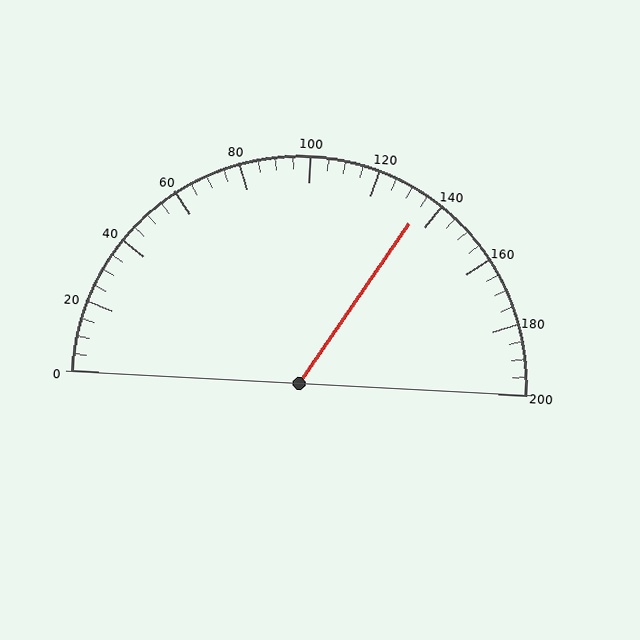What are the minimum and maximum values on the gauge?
The gauge ranges from 0 to 200.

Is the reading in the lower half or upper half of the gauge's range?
The reading is in the upper half of the range (0 to 200).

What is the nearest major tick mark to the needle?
The nearest major tick mark is 140.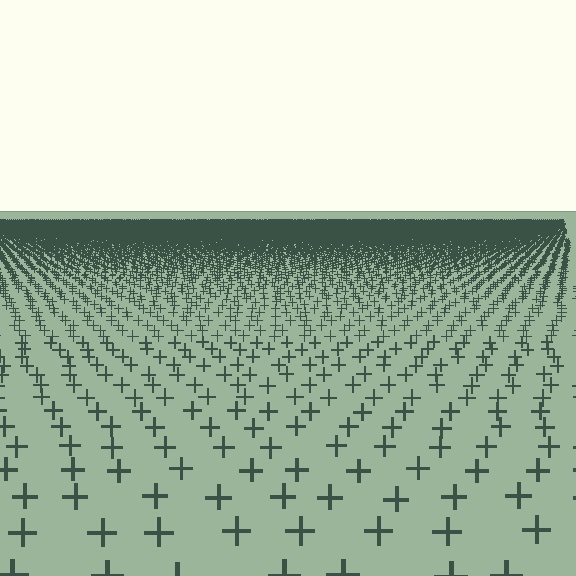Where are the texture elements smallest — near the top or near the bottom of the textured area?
Near the top.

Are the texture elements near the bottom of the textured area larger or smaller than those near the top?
Larger. Near the bottom, elements are closer to the viewer and appear at a bigger on-screen size.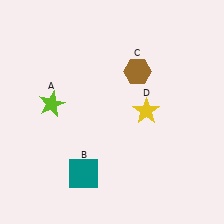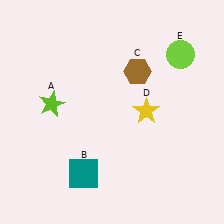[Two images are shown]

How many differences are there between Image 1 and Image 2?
There is 1 difference between the two images.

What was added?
A lime circle (E) was added in Image 2.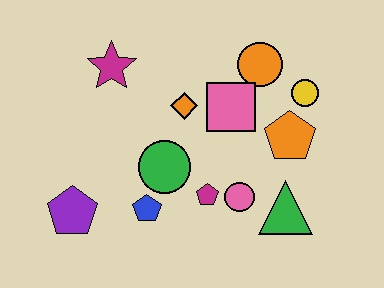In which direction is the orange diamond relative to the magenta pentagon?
The orange diamond is above the magenta pentagon.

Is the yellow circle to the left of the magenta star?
No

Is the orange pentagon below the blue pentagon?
No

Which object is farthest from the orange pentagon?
The purple pentagon is farthest from the orange pentagon.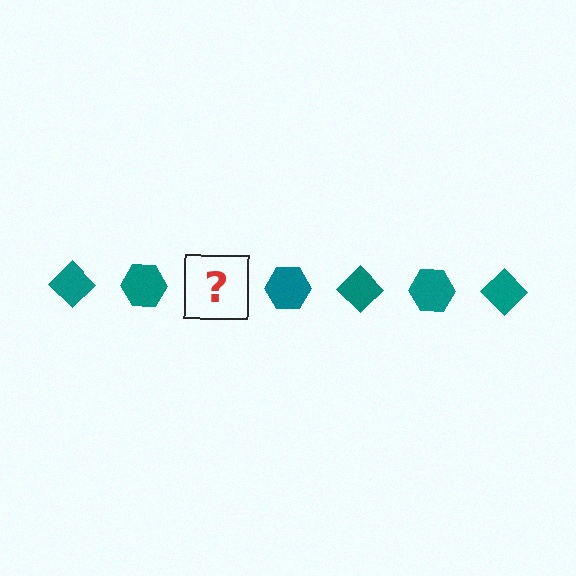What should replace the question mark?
The question mark should be replaced with a teal diamond.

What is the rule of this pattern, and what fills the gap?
The rule is that the pattern cycles through diamond, hexagon shapes in teal. The gap should be filled with a teal diamond.